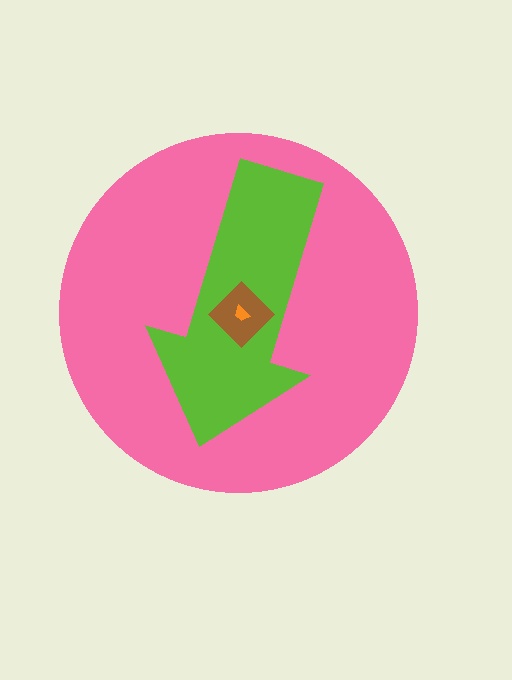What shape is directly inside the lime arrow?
The brown diamond.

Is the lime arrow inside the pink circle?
Yes.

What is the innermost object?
The orange trapezoid.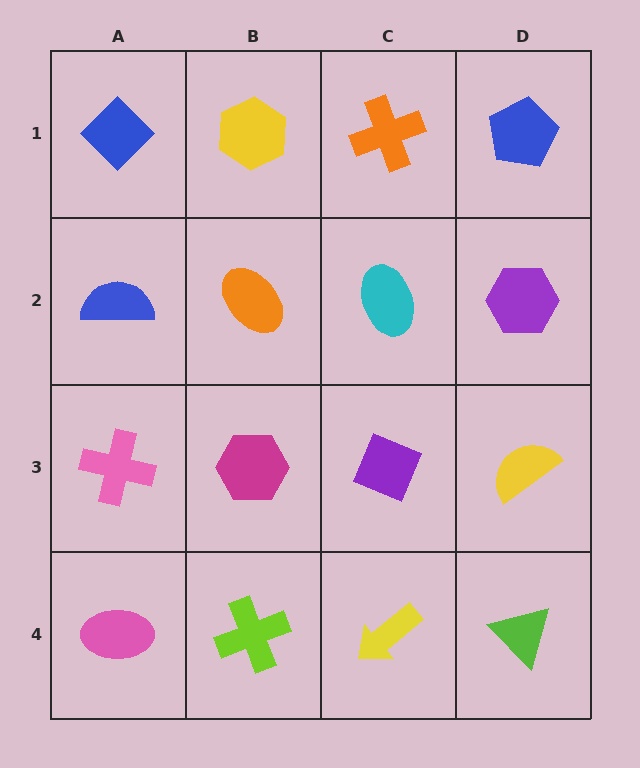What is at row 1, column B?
A yellow hexagon.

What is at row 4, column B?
A lime cross.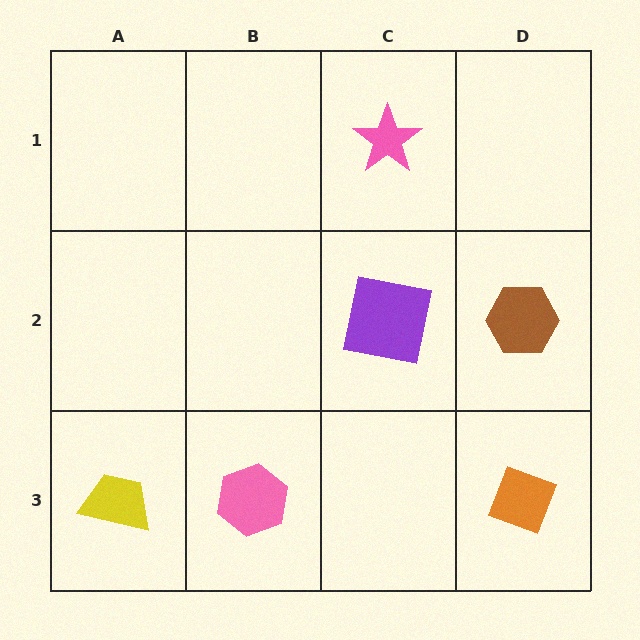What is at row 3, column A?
A yellow trapezoid.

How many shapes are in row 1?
1 shape.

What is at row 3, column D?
An orange diamond.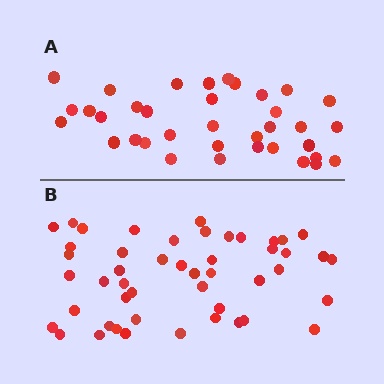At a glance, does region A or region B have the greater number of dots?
Region B (the bottom region) has more dots.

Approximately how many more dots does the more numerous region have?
Region B has roughly 12 or so more dots than region A.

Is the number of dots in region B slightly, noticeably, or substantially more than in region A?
Region B has noticeably more, but not dramatically so. The ratio is roughly 1.3 to 1.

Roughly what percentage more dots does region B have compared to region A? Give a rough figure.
About 35% more.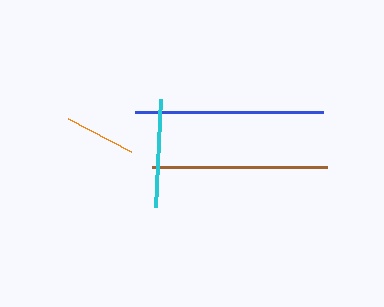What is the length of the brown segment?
The brown segment is approximately 175 pixels long.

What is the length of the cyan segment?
The cyan segment is approximately 108 pixels long.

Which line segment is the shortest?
The orange line is the shortest at approximately 72 pixels.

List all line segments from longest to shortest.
From longest to shortest: blue, brown, cyan, orange.